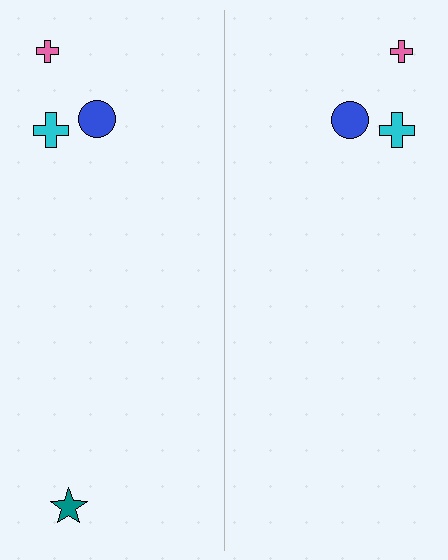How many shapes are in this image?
There are 7 shapes in this image.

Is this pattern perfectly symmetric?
No, the pattern is not perfectly symmetric. A teal star is missing from the right side.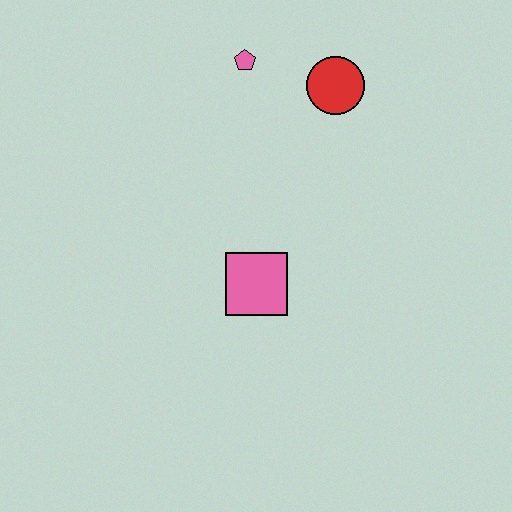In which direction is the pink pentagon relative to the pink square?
The pink pentagon is above the pink square.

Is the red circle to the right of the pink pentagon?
Yes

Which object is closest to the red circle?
The pink pentagon is closest to the red circle.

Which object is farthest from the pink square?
The pink pentagon is farthest from the pink square.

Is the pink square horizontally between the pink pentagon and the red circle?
Yes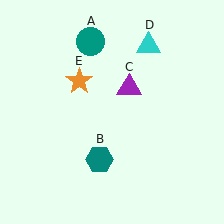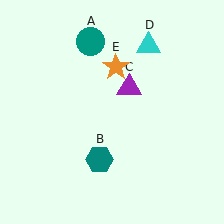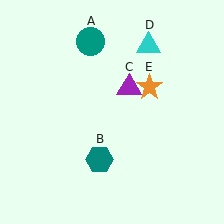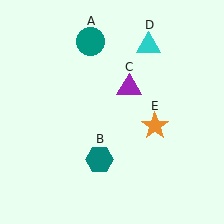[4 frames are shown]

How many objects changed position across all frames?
1 object changed position: orange star (object E).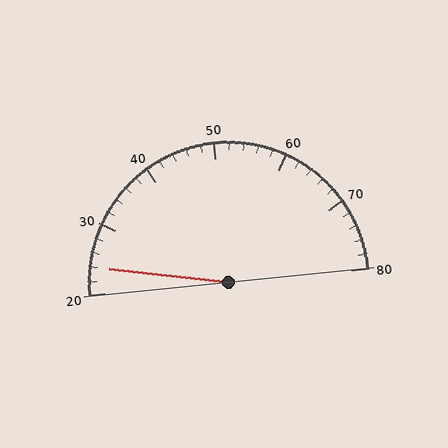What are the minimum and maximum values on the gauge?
The gauge ranges from 20 to 80.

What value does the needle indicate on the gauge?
The needle indicates approximately 24.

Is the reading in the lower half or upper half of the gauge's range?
The reading is in the lower half of the range (20 to 80).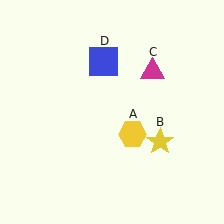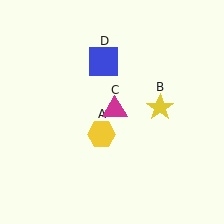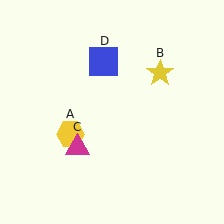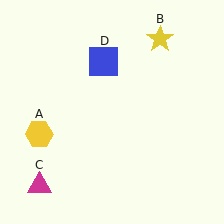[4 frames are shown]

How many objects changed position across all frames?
3 objects changed position: yellow hexagon (object A), yellow star (object B), magenta triangle (object C).